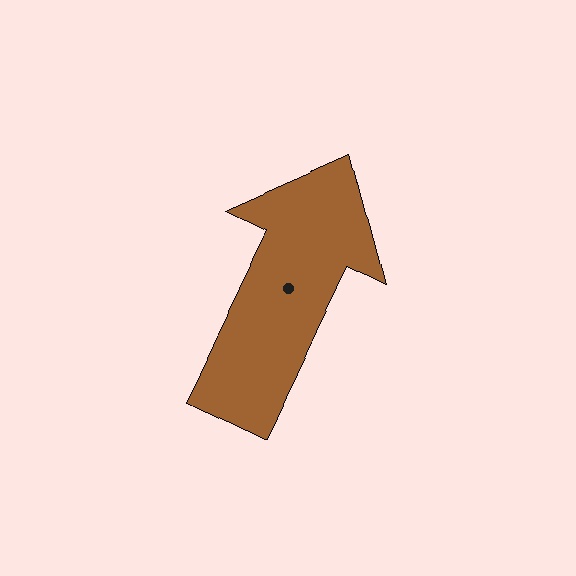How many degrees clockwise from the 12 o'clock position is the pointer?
Approximately 26 degrees.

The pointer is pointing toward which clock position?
Roughly 1 o'clock.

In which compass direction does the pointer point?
Northeast.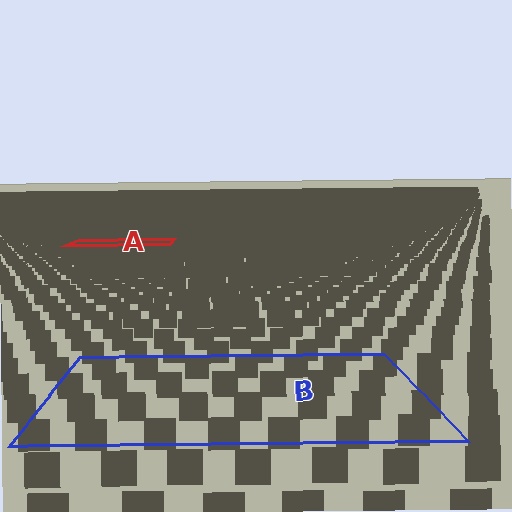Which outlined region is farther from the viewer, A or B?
Region A is farther from the viewer — the texture elements inside it appear smaller and more densely packed.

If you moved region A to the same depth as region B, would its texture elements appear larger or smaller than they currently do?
They would appear larger. At a closer depth, the same texture elements are projected at a bigger on-screen size.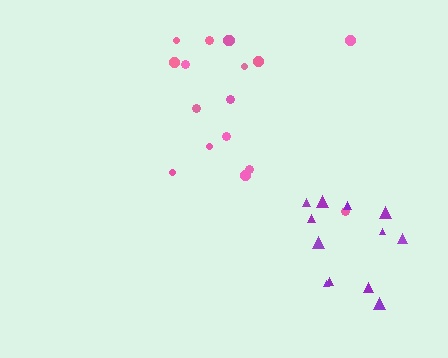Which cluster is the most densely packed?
Purple.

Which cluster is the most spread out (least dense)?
Pink.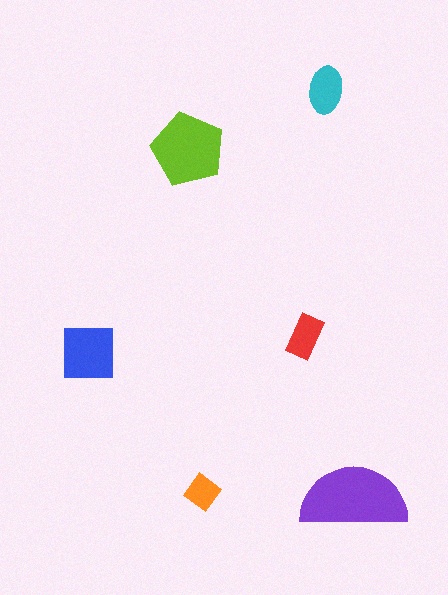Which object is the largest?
The purple semicircle.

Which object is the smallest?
The orange diamond.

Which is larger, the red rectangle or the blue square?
The blue square.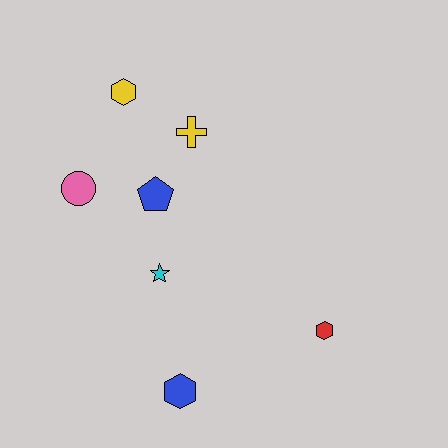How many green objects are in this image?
There are no green objects.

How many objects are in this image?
There are 7 objects.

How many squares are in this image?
There are no squares.